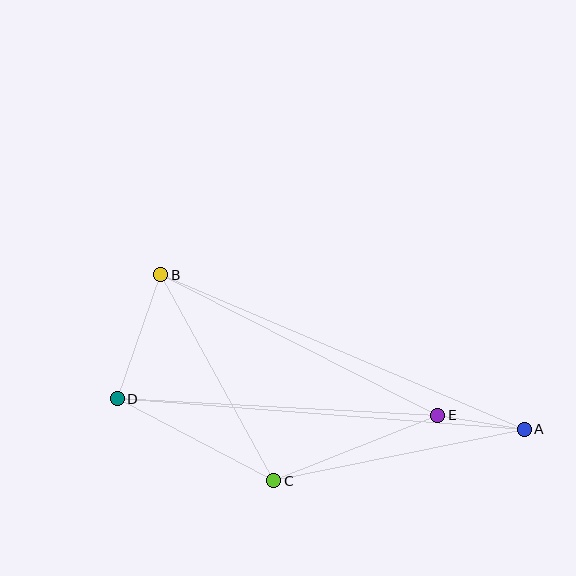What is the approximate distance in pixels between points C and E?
The distance between C and E is approximately 177 pixels.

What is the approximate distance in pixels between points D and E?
The distance between D and E is approximately 321 pixels.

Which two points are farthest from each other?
Points A and D are farthest from each other.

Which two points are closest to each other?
Points A and E are closest to each other.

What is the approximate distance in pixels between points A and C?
The distance between A and C is approximately 256 pixels.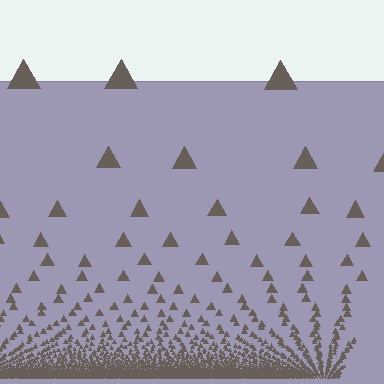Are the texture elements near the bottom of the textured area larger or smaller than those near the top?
Smaller. The gradient is inverted — elements near the bottom are smaller and denser.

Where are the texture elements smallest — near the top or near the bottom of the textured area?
Near the bottom.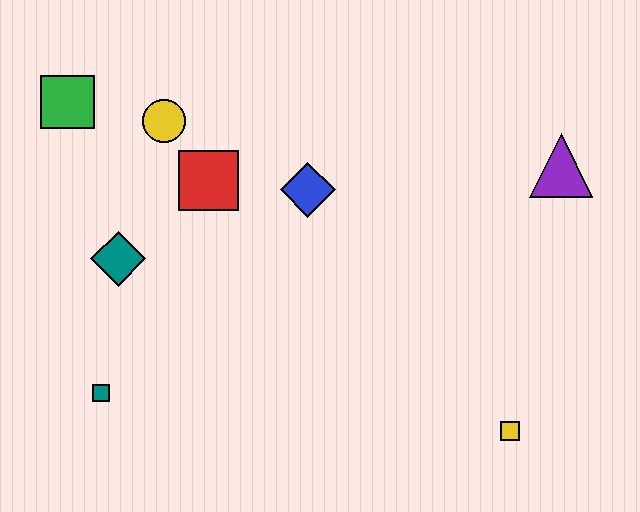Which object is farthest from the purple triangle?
The teal square is farthest from the purple triangle.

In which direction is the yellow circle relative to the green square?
The yellow circle is to the right of the green square.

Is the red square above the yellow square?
Yes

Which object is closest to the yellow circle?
The red square is closest to the yellow circle.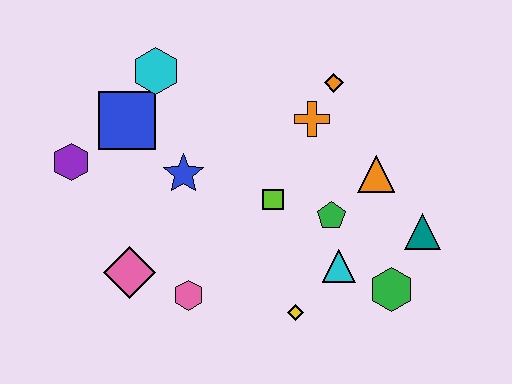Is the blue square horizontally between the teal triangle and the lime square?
No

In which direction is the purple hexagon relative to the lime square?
The purple hexagon is to the left of the lime square.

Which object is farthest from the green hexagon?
The purple hexagon is farthest from the green hexagon.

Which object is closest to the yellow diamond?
The cyan triangle is closest to the yellow diamond.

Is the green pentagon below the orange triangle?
Yes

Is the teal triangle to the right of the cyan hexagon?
Yes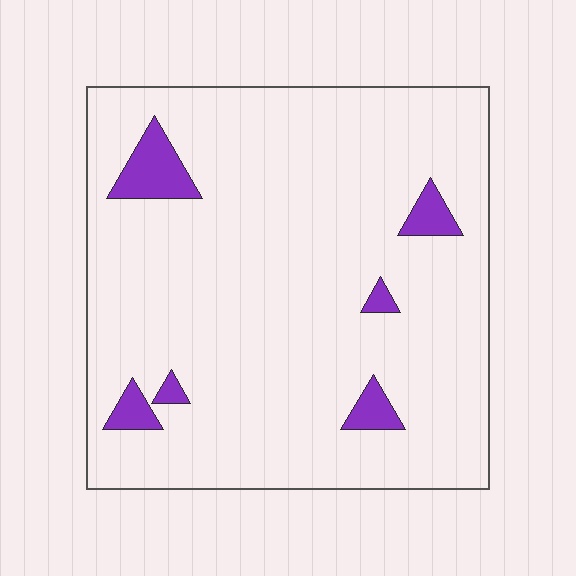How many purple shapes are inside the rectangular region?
6.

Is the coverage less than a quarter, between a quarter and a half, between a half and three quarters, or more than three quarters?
Less than a quarter.